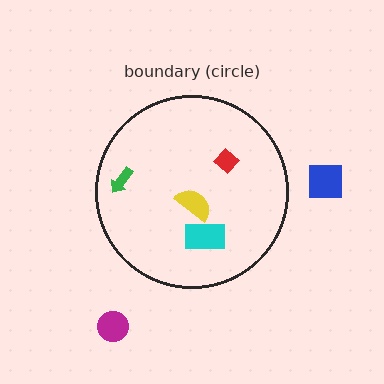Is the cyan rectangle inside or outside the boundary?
Inside.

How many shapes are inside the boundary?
4 inside, 2 outside.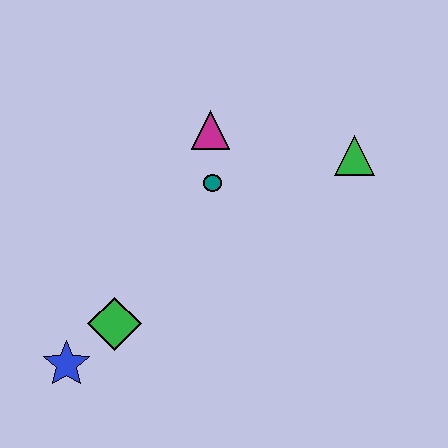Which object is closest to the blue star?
The green diamond is closest to the blue star.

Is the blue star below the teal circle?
Yes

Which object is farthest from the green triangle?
The blue star is farthest from the green triangle.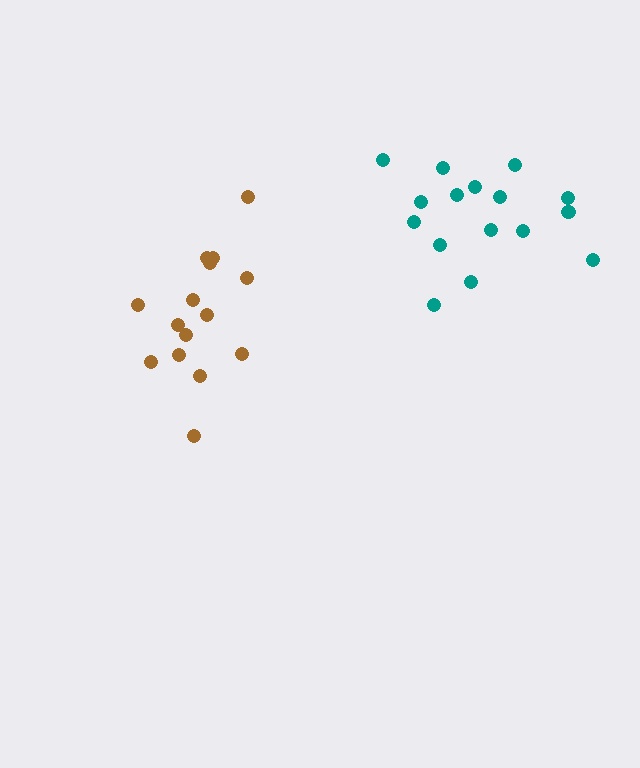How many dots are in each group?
Group 1: 16 dots, Group 2: 15 dots (31 total).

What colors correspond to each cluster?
The clusters are colored: teal, brown.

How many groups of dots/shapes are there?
There are 2 groups.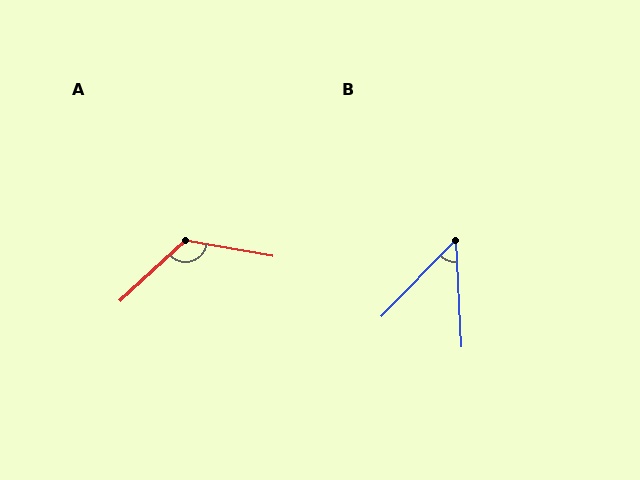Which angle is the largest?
A, at approximately 128 degrees.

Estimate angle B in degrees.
Approximately 47 degrees.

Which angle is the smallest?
B, at approximately 47 degrees.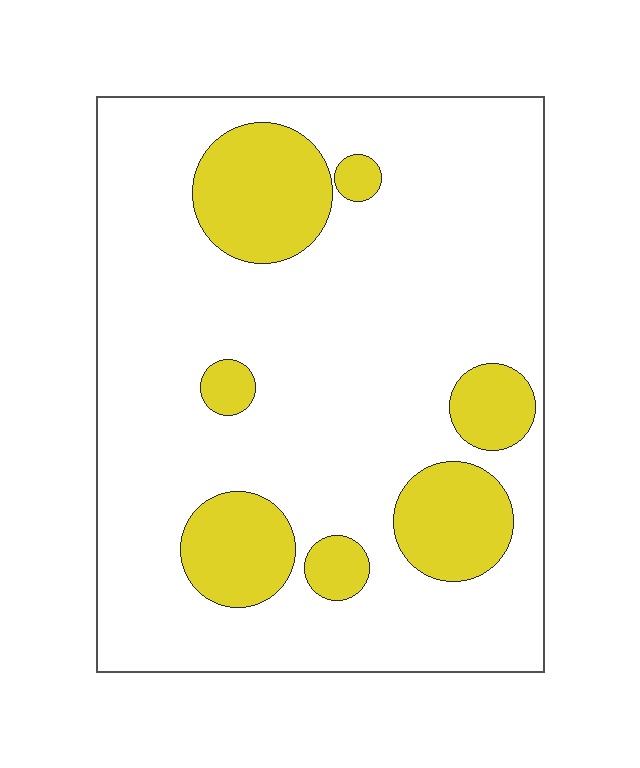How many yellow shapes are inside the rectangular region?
7.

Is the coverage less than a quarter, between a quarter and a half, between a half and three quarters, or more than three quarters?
Less than a quarter.